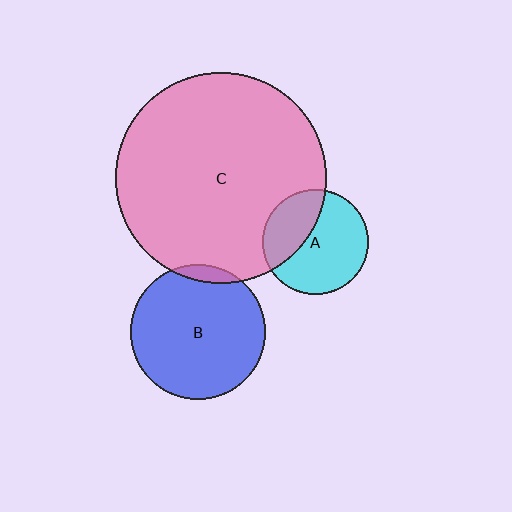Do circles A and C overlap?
Yes.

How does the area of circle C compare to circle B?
Approximately 2.4 times.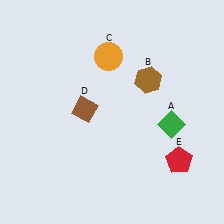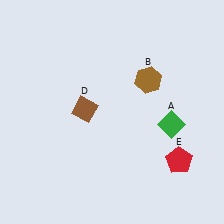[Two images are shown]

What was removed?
The orange circle (C) was removed in Image 2.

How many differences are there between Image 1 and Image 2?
There is 1 difference between the two images.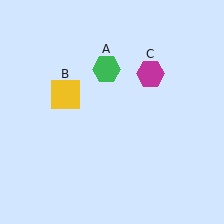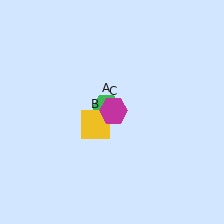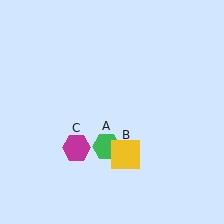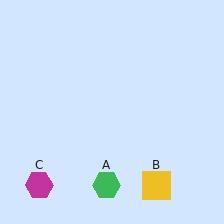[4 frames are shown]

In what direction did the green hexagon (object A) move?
The green hexagon (object A) moved down.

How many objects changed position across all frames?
3 objects changed position: green hexagon (object A), yellow square (object B), magenta hexagon (object C).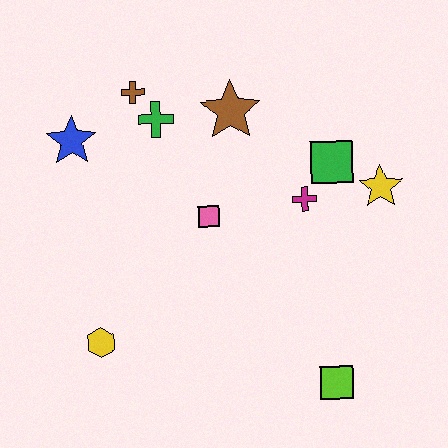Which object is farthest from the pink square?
The lime square is farthest from the pink square.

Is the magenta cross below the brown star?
Yes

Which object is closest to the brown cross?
The green cross is closest to the brown cross.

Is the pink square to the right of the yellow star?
No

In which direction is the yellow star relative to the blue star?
The yellow star is to the right of the blue star.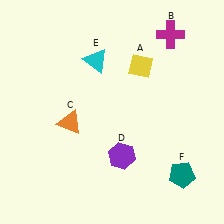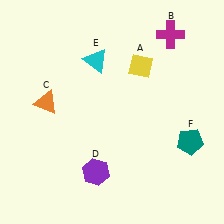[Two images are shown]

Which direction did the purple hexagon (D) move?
The purple hexagon (D) moved left.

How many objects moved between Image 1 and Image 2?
3 objects moved between the two images.